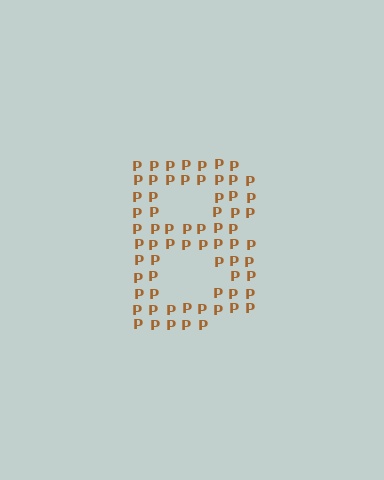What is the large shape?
The large shape is the letter B.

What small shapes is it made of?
It is made of small letter P's.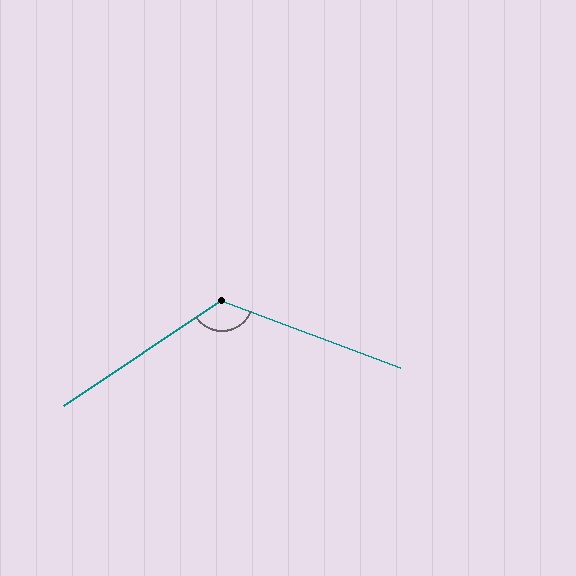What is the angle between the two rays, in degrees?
Approximately 125 degrees.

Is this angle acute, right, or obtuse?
It is obtuse.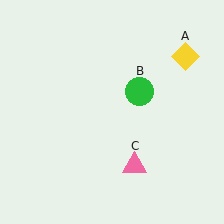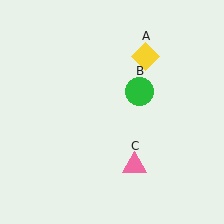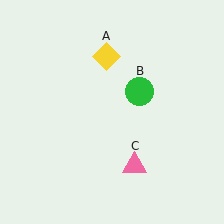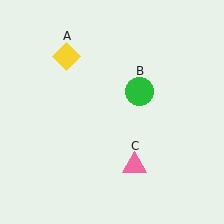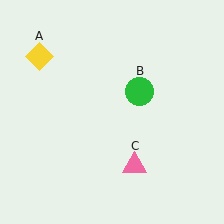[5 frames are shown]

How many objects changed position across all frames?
1 object changed position: yellow diamond (object A).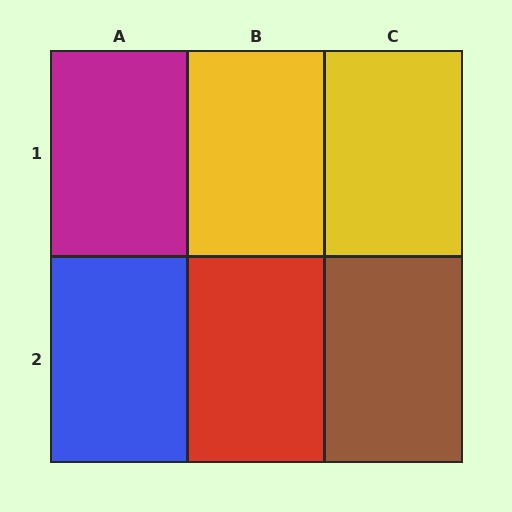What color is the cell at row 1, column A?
Magenta.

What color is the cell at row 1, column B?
Yellow.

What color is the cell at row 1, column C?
Yellow.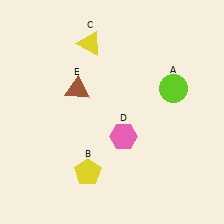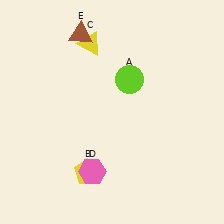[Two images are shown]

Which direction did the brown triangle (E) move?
The brown triangle (E) moved up.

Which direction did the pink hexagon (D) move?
The pink hexagon (D) moved down.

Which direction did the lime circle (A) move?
The lime circle (A) moved left.